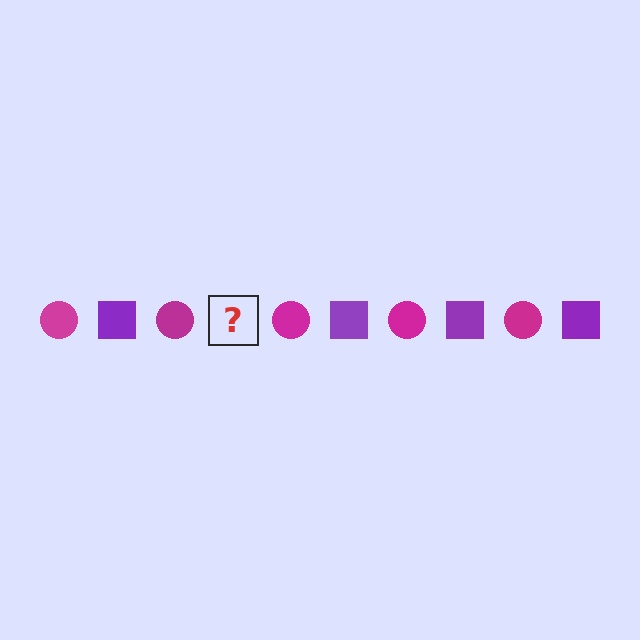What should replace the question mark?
The question mark should be replaced with a purple square.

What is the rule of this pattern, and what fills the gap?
The rule is that the pattern alternates between magenta circle and purple square. The gap should be filled with a purple square.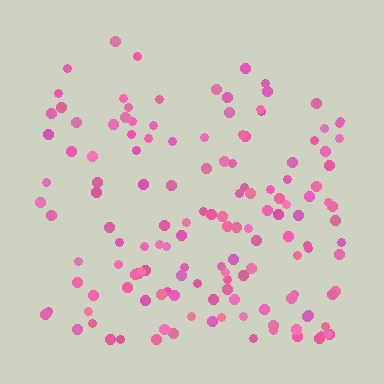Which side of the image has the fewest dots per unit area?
The top.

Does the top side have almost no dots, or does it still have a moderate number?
Still a moderate number, just noticeably fewer than the bottom.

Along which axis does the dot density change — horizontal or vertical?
Vertical.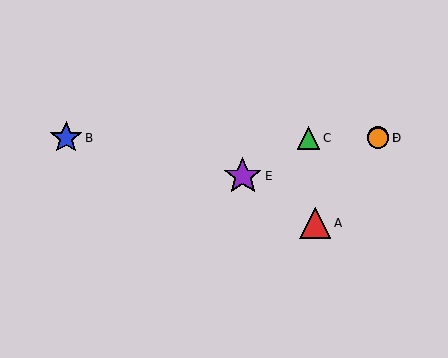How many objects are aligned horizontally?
4 objects (B, C, D, F) are aligned horizontally.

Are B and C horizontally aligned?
Yes, both are at y≈138.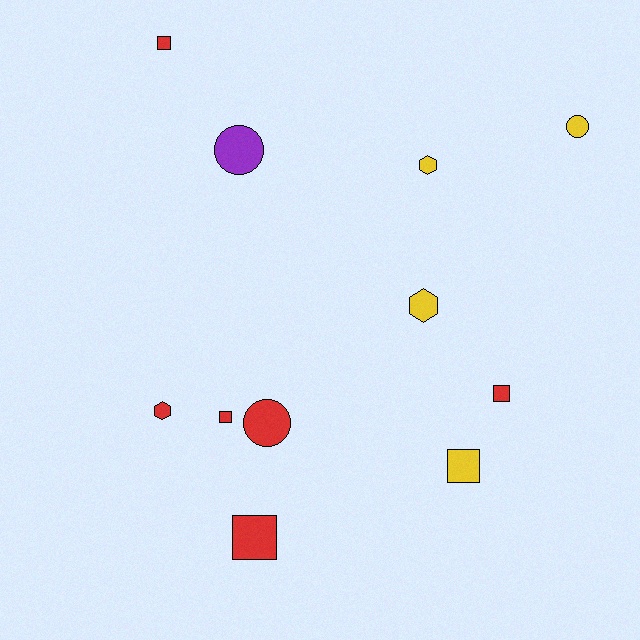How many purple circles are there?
There is 1 purple circle.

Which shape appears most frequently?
Square, with 5 objects.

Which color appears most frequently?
Red, with 6 objects.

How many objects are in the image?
There are 11 objects.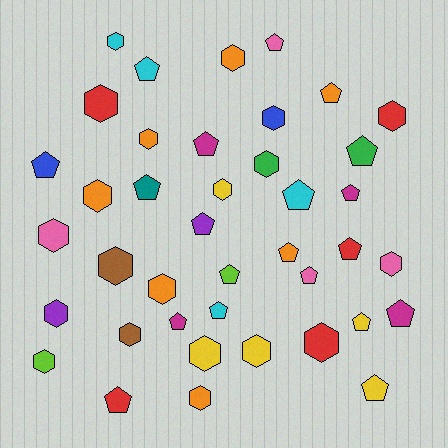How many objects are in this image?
There are 40 objects.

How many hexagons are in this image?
There are 20 hexagons.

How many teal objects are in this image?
There is 1 teal object.